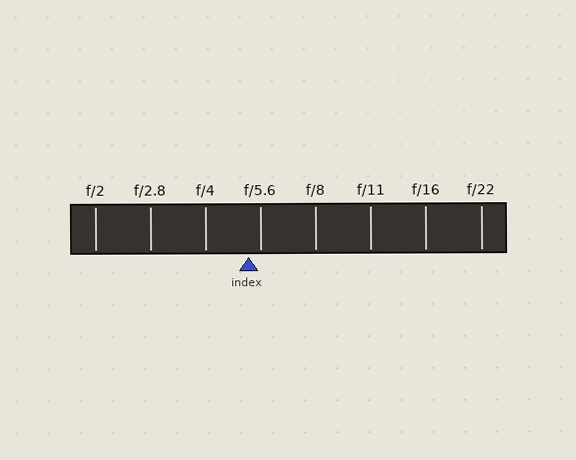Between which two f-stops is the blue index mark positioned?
The index mark is between f/4 and f/5.6.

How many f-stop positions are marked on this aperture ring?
There are 8 f-stop positions marked.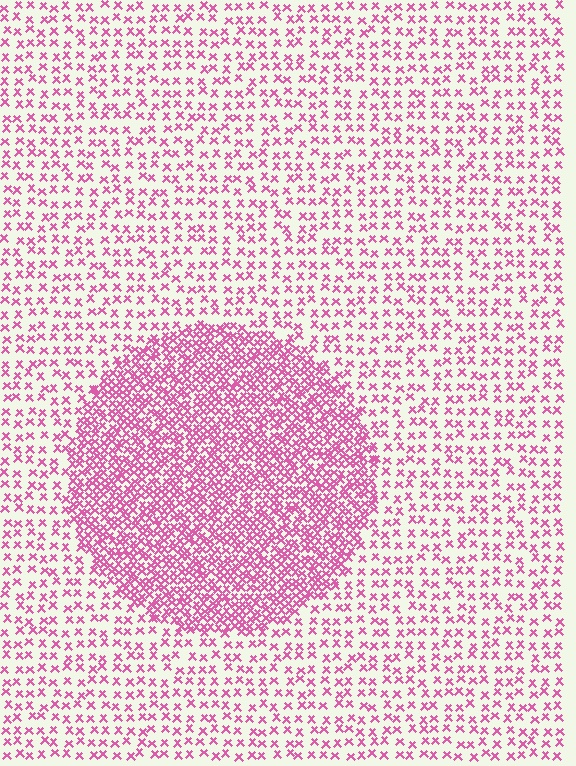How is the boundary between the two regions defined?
The boundary is defined by a change in element density (approximately 2.5x ratio). All elements are the same color, size, and shape.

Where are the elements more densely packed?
The elements are more densely packed inside the circle boundary.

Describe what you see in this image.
The image contains small pink elements arranged at two different densities. A circle-shaped region is visible where the elements are more densely packed than the surrounding area.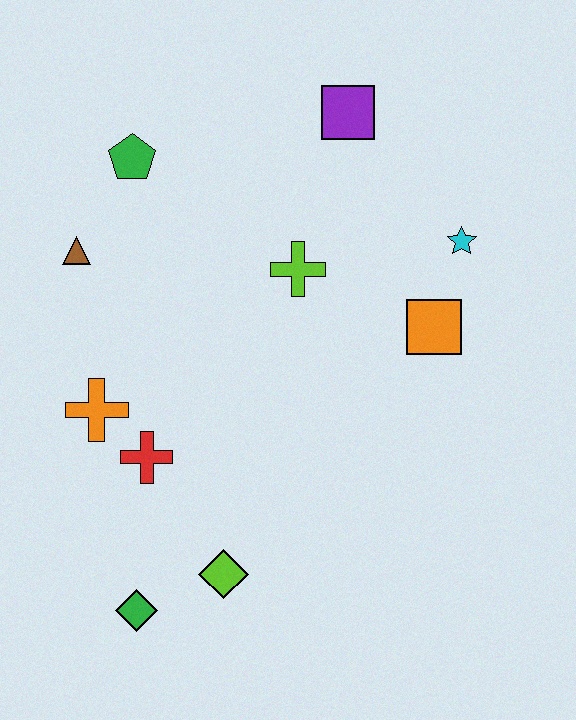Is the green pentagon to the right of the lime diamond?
No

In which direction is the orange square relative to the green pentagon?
The orange square is to the right of the green pentagon.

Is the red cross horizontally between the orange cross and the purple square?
Yes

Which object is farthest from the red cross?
The purple square is farthest from the red cross.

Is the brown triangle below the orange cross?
No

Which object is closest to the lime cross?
The orange square is closest to the lime cross.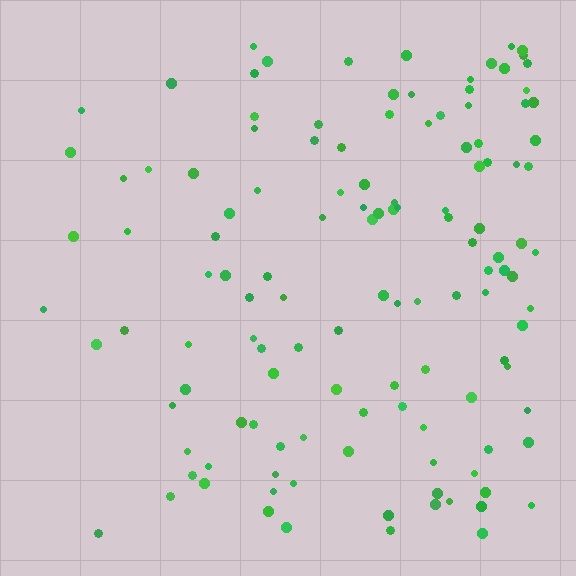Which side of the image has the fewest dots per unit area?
The left.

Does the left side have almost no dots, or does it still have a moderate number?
Still a moderate number, just noticeably fewer than the right.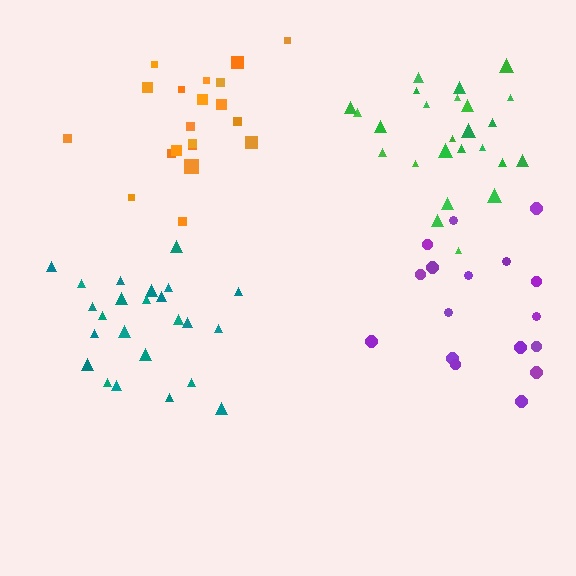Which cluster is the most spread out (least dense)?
Purple.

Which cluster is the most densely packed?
Green.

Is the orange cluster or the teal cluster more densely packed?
Orange.